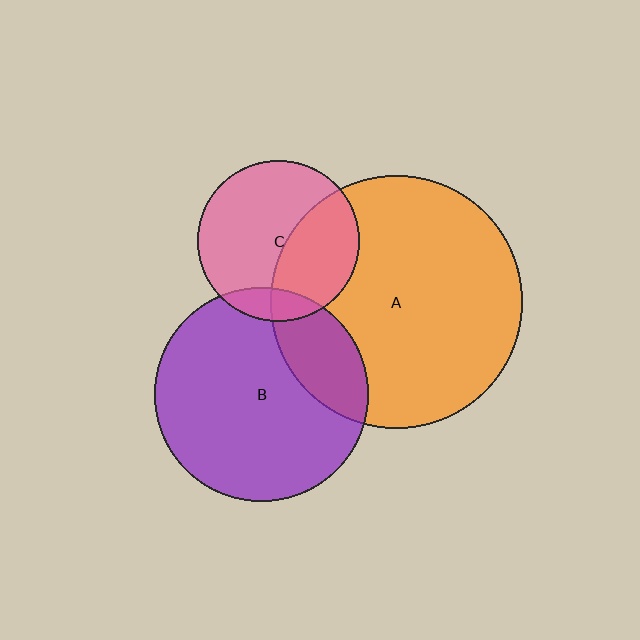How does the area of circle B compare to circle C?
Approximately 1.7 times.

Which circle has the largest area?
Circle A (orange).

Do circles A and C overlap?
Yes.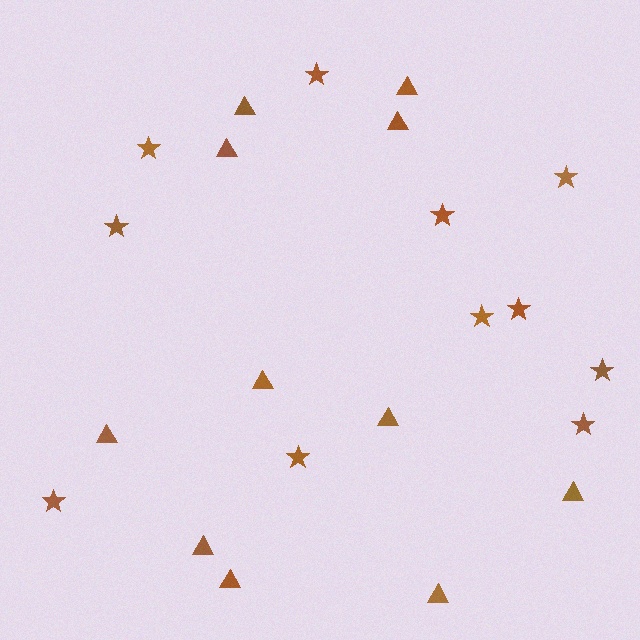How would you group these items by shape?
There are 2 groups: one group of triangles (11) and one group of stars (11).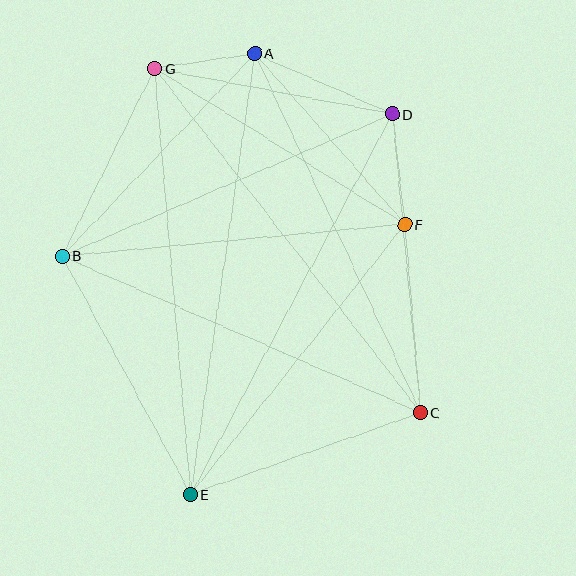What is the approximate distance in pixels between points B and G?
The distance between B and G is approximately 209 pixels.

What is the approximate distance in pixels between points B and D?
The distance between B and D is approximately 359 pixels.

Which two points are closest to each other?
Points A and G are closest to each other.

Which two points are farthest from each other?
Points A and E are farthest from each other.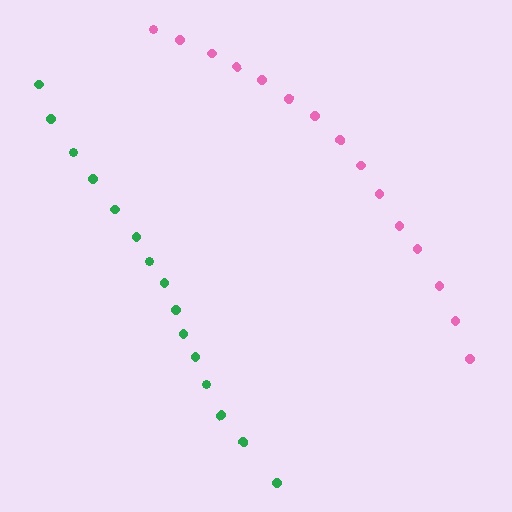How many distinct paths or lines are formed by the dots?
There are 2 distinct paths.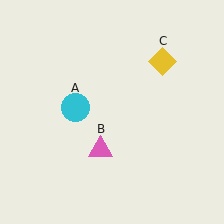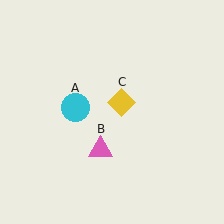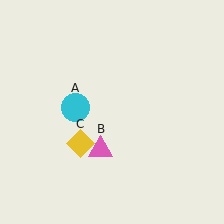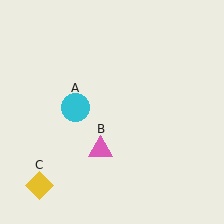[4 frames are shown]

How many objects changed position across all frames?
1 object changed position: yellow diamond (object C).